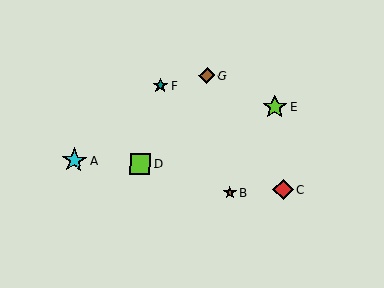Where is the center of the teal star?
The center of the teal star is at (161, 86).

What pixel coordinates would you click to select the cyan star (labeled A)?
Click at (74, 160) to select the cyan star A.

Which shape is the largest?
The cyan star (labeled A) is the largest.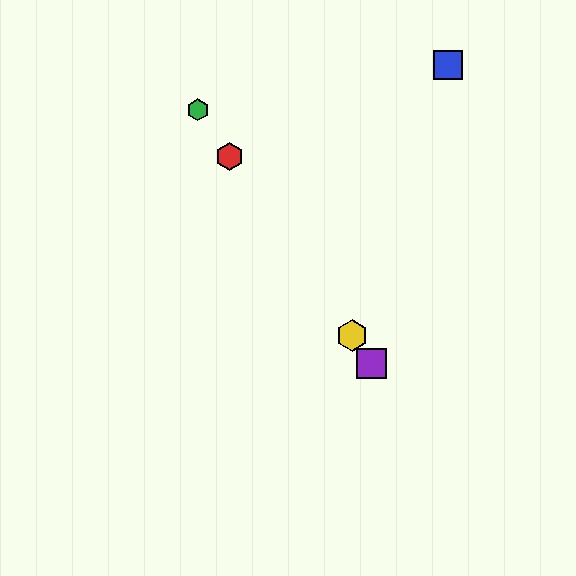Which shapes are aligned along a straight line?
The red hexagon, the green hexagon, the yellow hexagon, the purple square are aligned along a straight line.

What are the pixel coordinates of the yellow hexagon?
The yellow hexagon is at (352, 335).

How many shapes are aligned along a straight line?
4 shapes (the red hexagon, the green hexagon, the yellow hexagon, the purple square) are aligned along a straight line.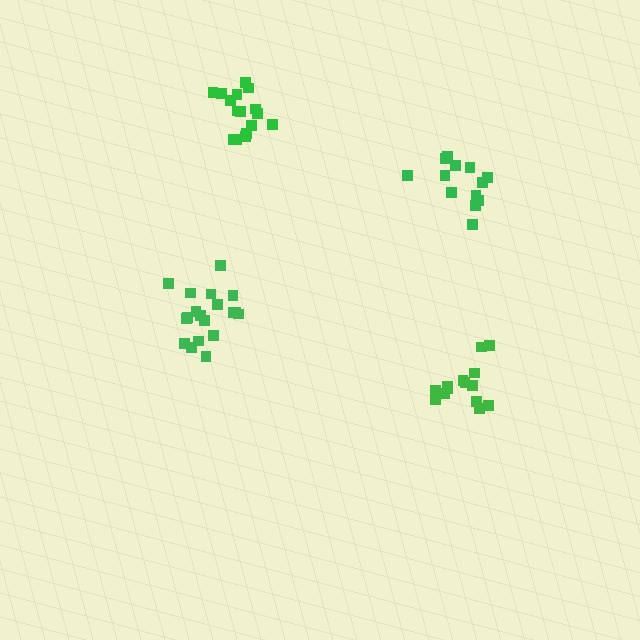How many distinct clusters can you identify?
There are 4 distinct clusters.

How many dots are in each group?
Group 1: 14 dots, Group 2: 19 dots, Group 3: 16 dots, Group 4: 14 dots (63 total).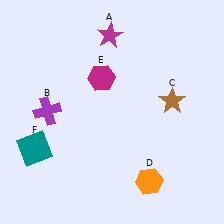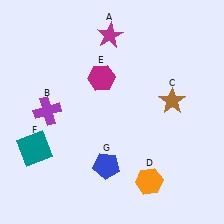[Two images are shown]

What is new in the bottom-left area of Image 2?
A blue pentagon (G) was added in the bottom-left area of Image 2.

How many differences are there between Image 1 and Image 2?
There is 1 difference between the two images.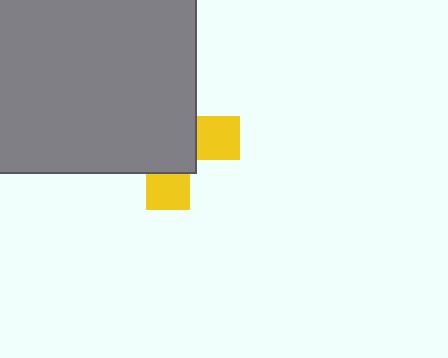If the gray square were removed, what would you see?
You would see the complete yellow cross.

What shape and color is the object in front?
The object in front is a gray square.